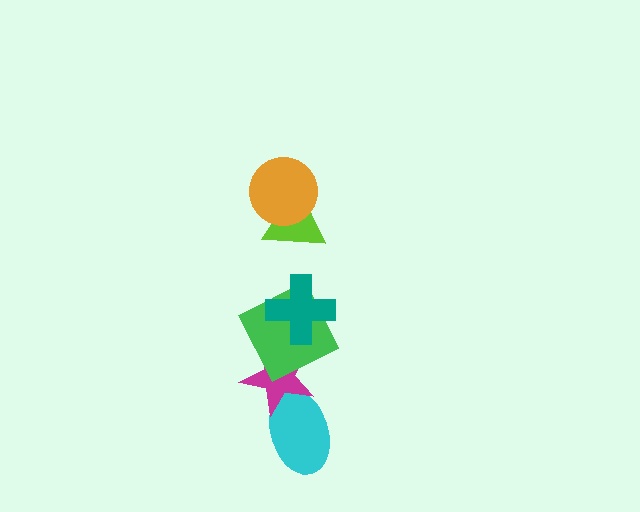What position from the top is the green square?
The green square is 4th from the top.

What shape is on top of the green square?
The teal cross is on top of the green square.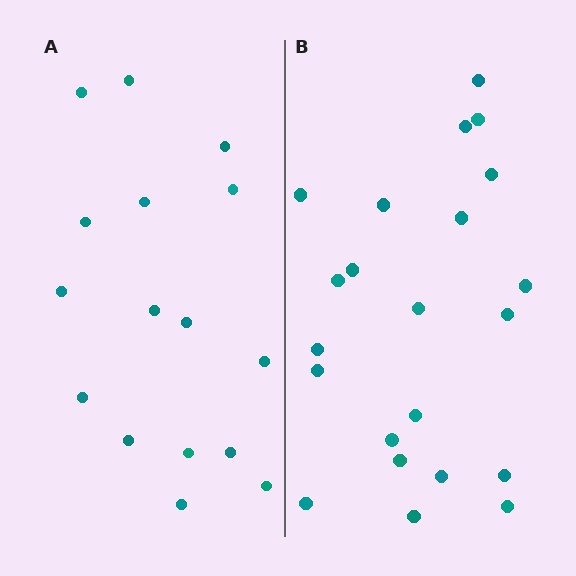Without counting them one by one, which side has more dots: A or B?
Region B (the right region) has more dots.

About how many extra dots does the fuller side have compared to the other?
Region B has about 6 more dots than region A.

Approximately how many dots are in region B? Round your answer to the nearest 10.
About 20 dots. (The exact count is 22, which rounds to 20.)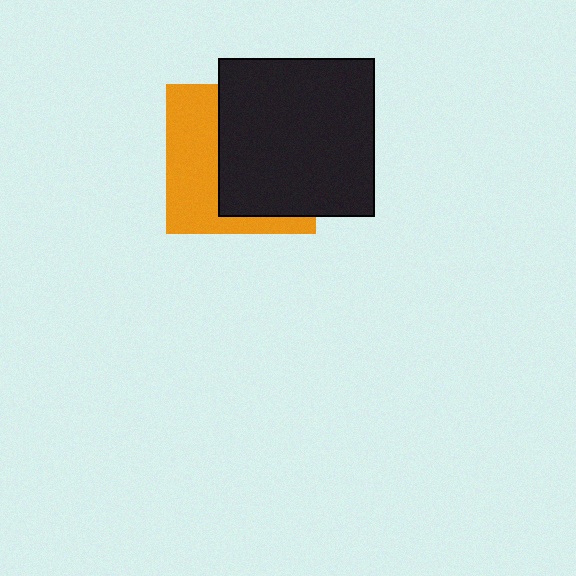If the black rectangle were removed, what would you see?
You would see the complete orange square.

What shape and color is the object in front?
The object in front is a black rectangle.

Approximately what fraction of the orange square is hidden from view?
Roughly 58% of the orange square is hidden behind the black rectangle.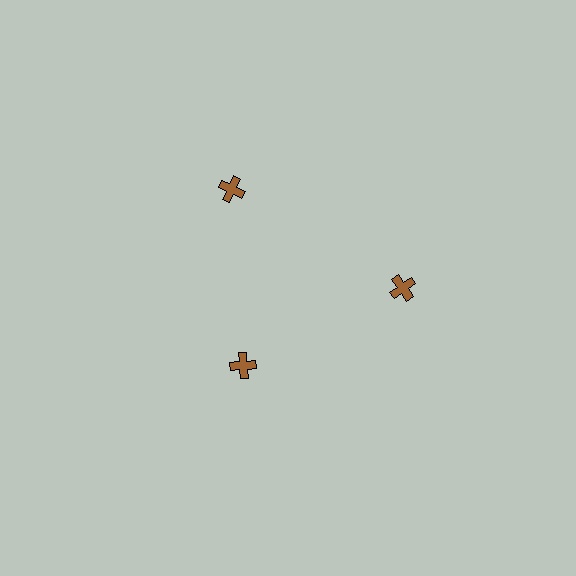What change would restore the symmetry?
The symmetry would be restored by moving it outward, back onto the ring so that all 3 crosses sit at equal angles and equal distance from the center.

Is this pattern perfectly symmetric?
No. The 3 brown crosses are arranged in a ring, but one element near the 7 o'clock position is pulled inward toward the center, breaking the 3-fold rotational symmetry.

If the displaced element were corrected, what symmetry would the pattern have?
It would have 3-fold rotational symmetry — the pattern would map onto itself every 120 degrees.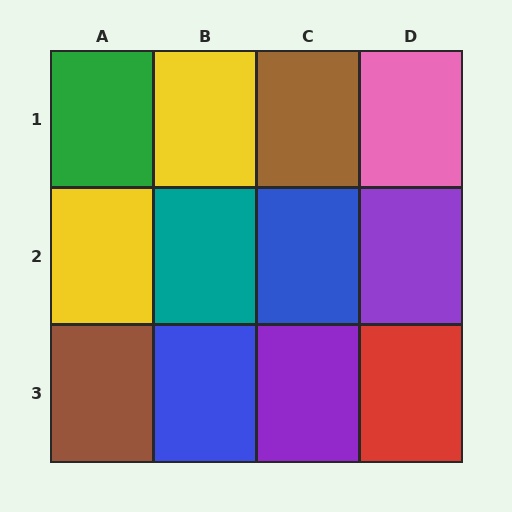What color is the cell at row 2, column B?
Teal.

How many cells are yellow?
2 cells are yellow.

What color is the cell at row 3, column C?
Purple.